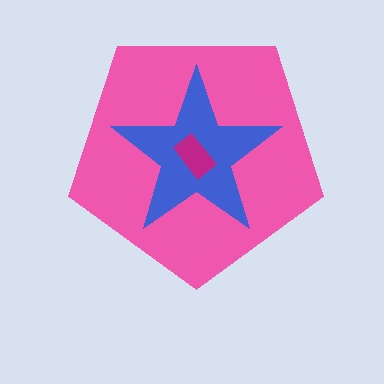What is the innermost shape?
The magenta rectangle.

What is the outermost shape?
The pink pentagon.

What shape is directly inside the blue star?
The magenta rectangle.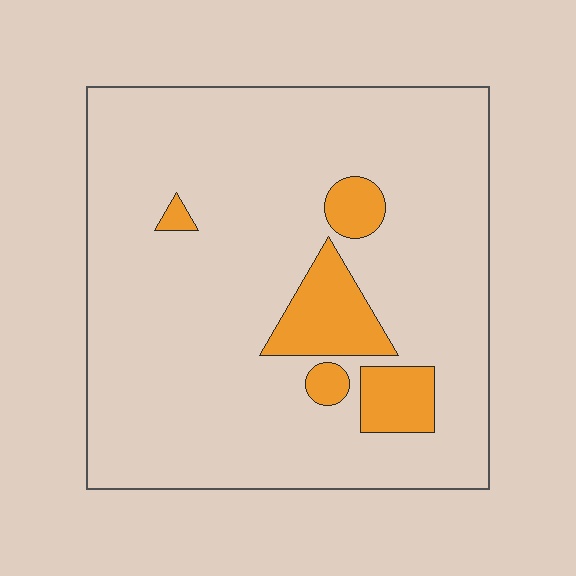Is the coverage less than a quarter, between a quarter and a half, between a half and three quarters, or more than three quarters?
Less than a quarter.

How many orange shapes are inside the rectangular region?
5.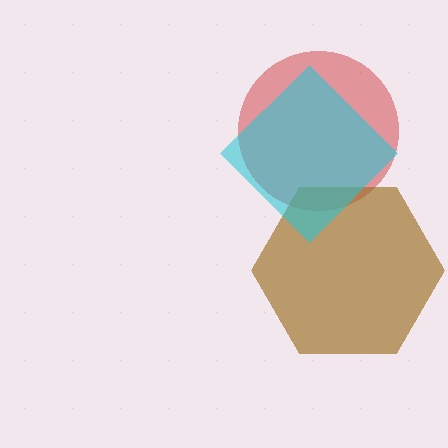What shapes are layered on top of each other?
The layered shapes are: a red circle, a brown hexagon, a cyan diamond.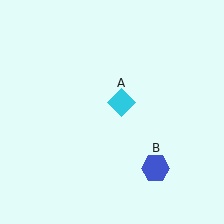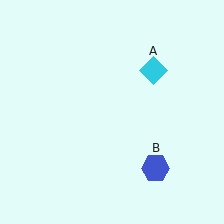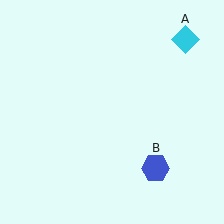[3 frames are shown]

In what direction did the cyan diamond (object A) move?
The cyan diamond (object A) moved up and to the right.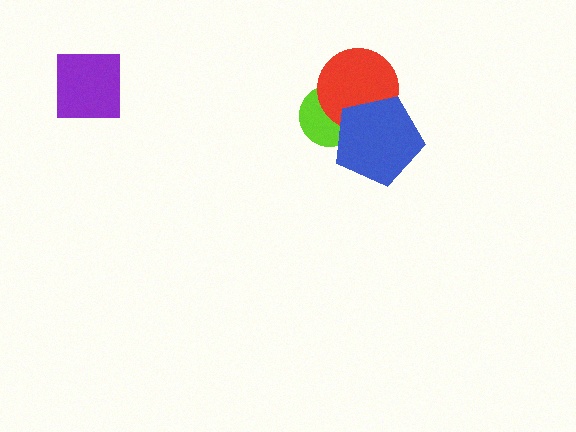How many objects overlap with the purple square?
0 objects overlap with the purple square.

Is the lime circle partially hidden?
Yes, it is partially covered by another shape.